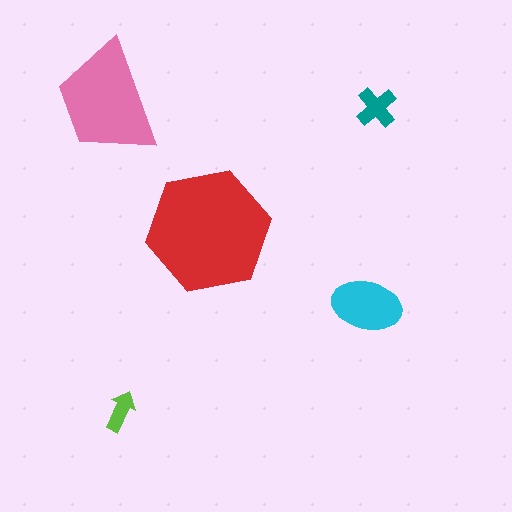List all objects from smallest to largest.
The lime arrow, the teal cross, the cyan ellipse, the pink trapezoid, the red hexagon.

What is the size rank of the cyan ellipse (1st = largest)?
3rd.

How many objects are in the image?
There are 5 objects in the image.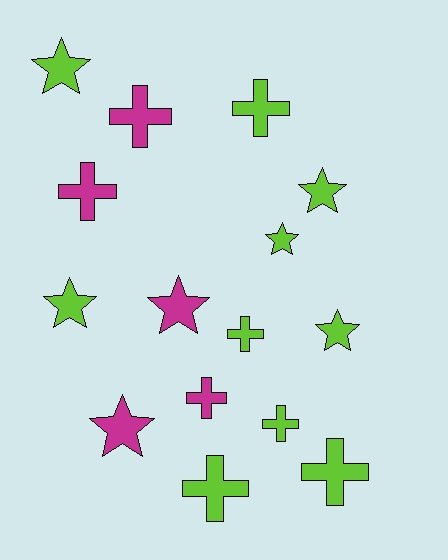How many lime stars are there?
There are 5 lime stars.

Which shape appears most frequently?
Cross, with 8 objects.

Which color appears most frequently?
Lime, with 10 objects.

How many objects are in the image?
There are 15 objects.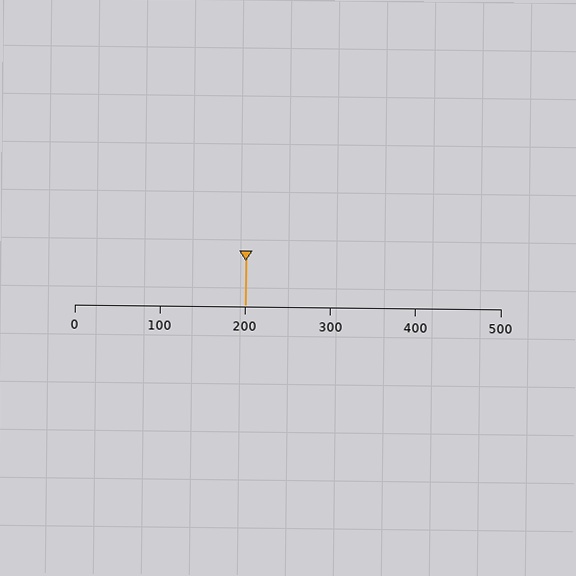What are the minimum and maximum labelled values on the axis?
The axis runs from 0 to 500.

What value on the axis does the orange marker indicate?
The marker indicates approximately 200.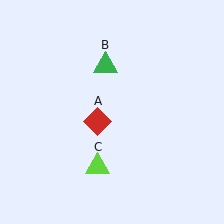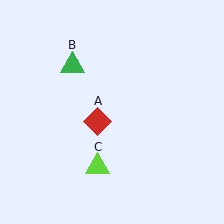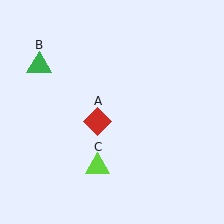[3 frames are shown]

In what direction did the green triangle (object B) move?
The green triangle (object B) moved left.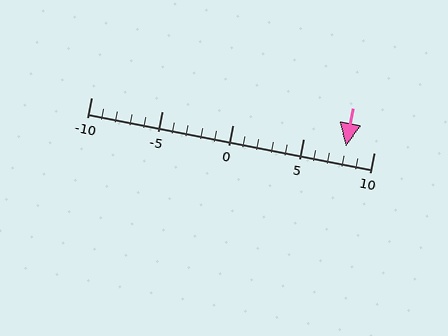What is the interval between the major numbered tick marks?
The major tick marks are spaced 5 units apart.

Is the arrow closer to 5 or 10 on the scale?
The arrow is closer to 10.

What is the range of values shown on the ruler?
The ruler shows values from -10 to 10.